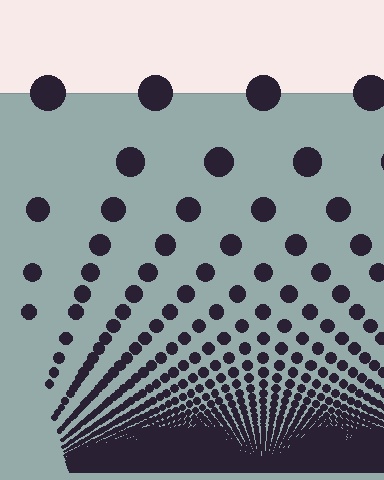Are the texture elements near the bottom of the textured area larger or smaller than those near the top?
Smaller. The gradient is inverted — elements near the bottom are smaller and denser.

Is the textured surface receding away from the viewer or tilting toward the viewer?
The surface appears to tilt toward the viewer. Texture elements get larger and sparser toward the top.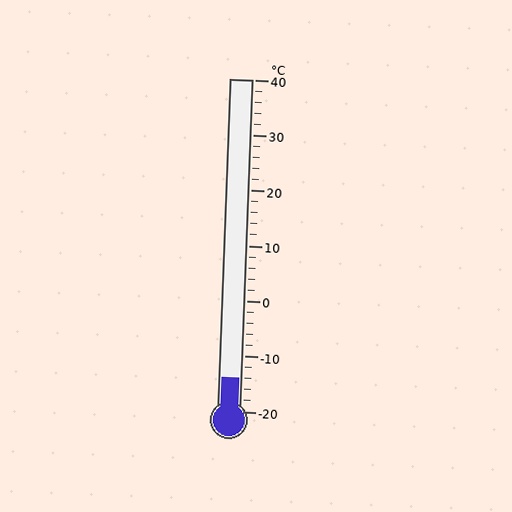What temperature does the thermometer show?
The thermometer shows approximately -14°C.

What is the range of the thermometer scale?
The thermometer scale ranges from -20°C to 40°C.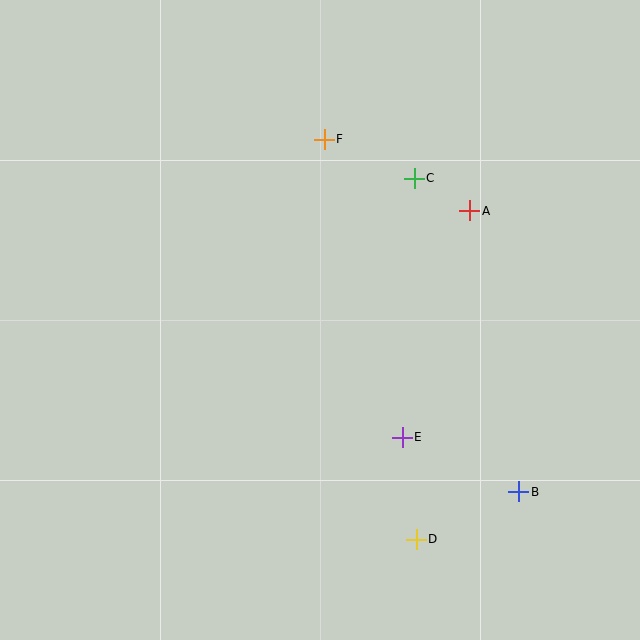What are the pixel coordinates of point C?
Point C is at (414, 178).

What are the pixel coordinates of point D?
Point D is at (416, 539).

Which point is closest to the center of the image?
Point E at (402, 437) is closest to the center.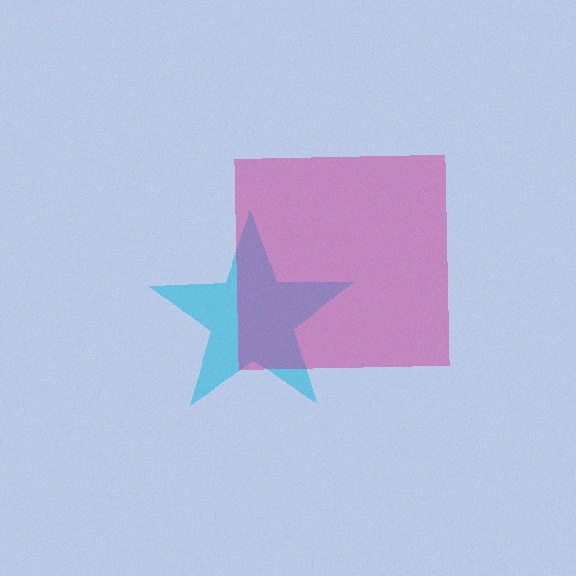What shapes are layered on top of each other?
The layered shapes are: a cyan star, a magenta square.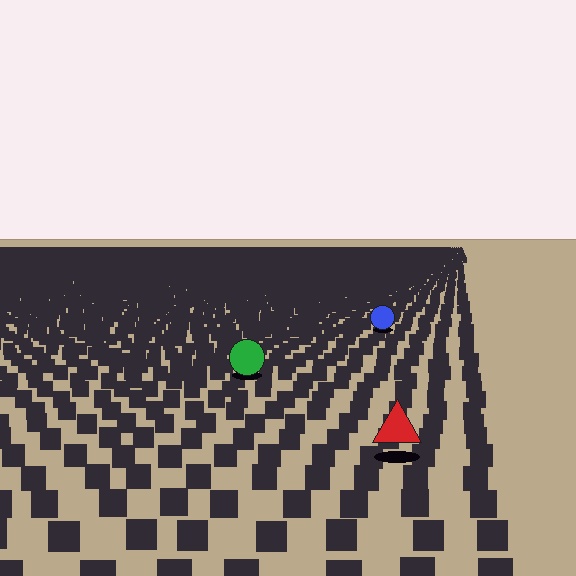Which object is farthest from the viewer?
The blue circle is farthest from the viewer. It appears smaller and the ground texture around it is denser.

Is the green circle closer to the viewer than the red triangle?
No. The red triangle is closer — you can tell from the texture gradient: the ground texture is coarser near it.